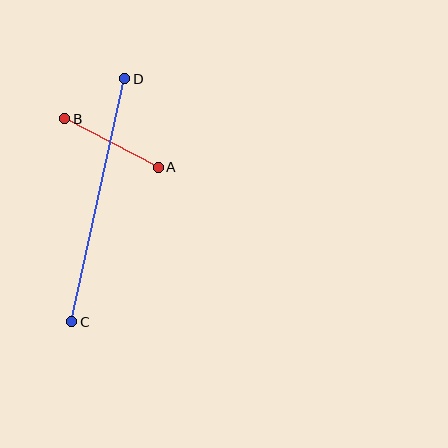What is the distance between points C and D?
The distance is approximately 249 pixels.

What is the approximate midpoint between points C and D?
The midpoint is at approximately (98, 200) pixels.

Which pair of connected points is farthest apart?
Points C and D are farthest apart.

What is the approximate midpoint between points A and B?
The midpoint is at approximately (112, 143) pixels.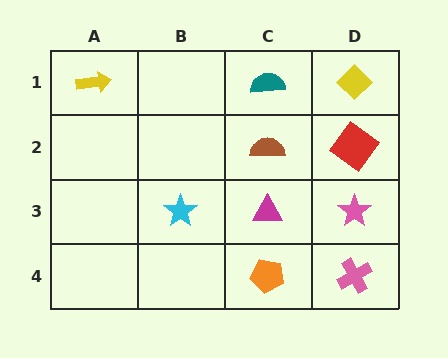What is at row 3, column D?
A pink star.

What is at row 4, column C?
An orange pentagon.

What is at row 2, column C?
A brown semicircle.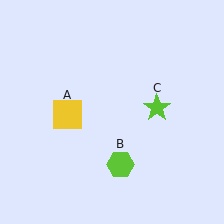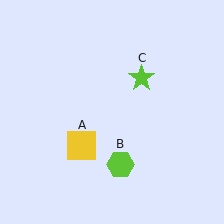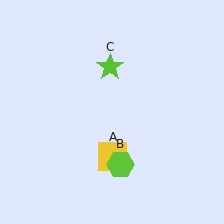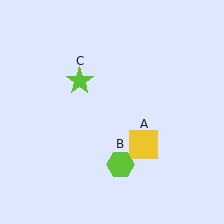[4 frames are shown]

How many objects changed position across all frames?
2 objects changed position: yellow square (object A), lime star (object C).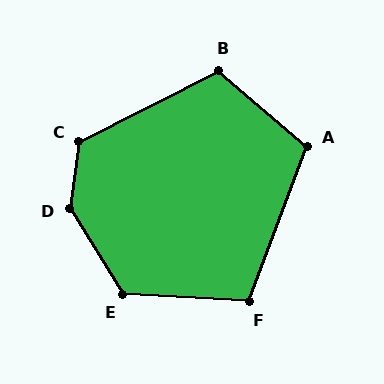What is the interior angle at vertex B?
Approximately 113 degrees (obtuse).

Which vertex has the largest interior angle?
D, at approximately 140 degrees.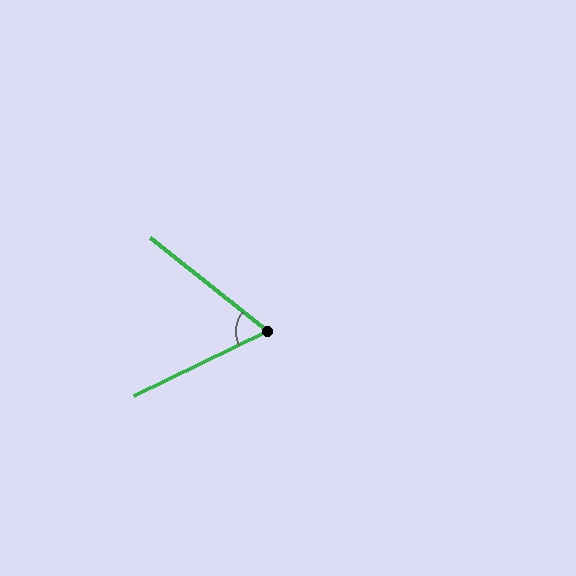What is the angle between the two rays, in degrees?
Approximately 64 degrees.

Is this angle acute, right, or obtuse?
It is acute.